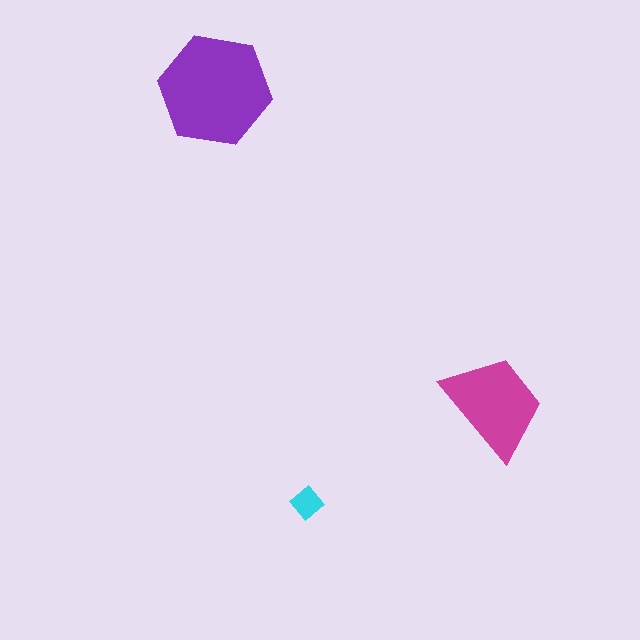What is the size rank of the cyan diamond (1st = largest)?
3rd.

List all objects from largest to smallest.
The purple hexagon, the magenta trapezoid, the cyan diamond.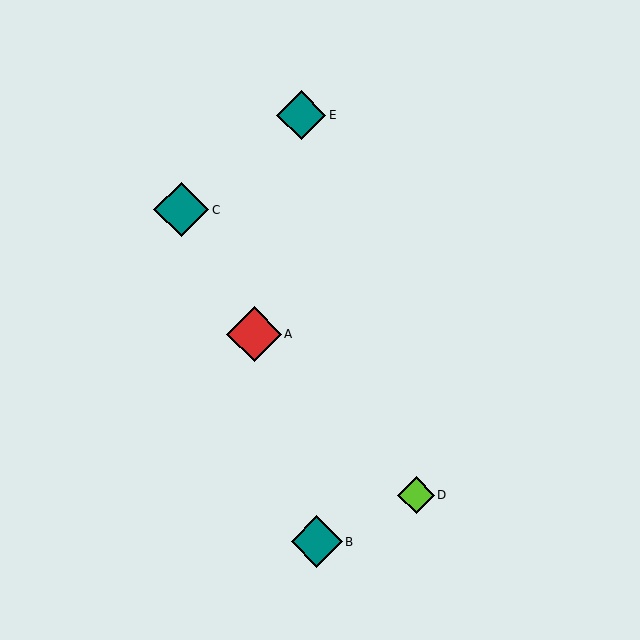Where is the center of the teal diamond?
The center of the teal diamond is at (301, 115).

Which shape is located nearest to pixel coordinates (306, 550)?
The teal diamond (labeled B) at (317, 542) is nearest to that location.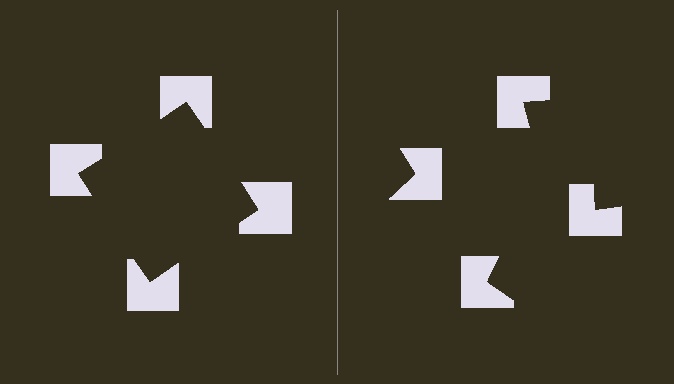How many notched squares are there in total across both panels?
8 — 4 on each side.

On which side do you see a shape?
An illusory square appears on the left side. On the right side the wedge cuts are rotated, so no coherent shape forms.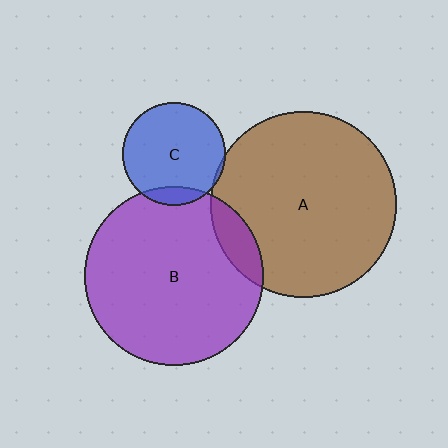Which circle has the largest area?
Circle A (brown).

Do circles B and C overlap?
Yes.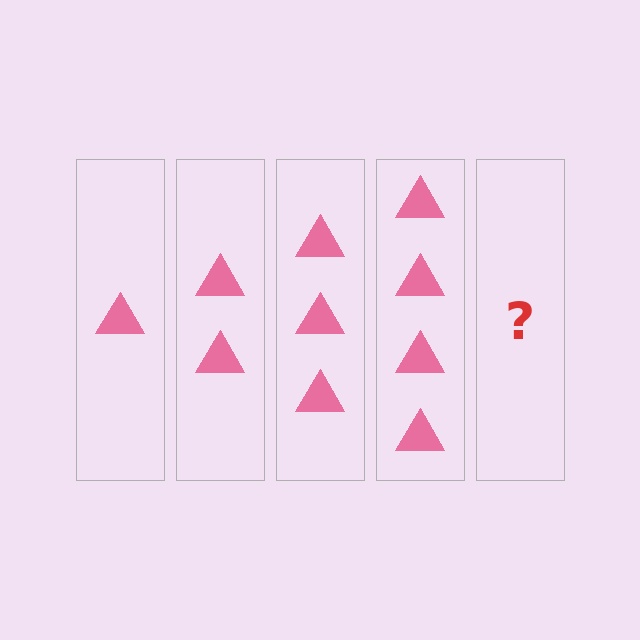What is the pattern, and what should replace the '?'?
The pattern is that each step adds one more triangle. The '?' should be 5 triangles.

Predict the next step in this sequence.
The next step is 5 triangles.